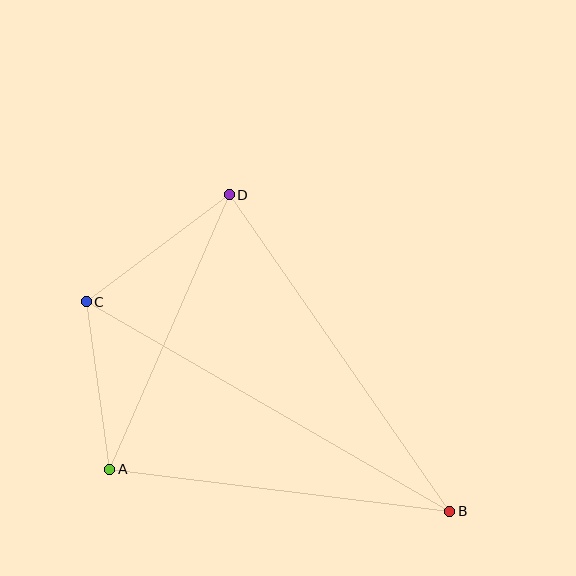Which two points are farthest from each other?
Points B and C are farthest from each other.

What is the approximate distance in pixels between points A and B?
The distance between A and B is approximately 343 pixels.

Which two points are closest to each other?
Points A and C are closest to each other.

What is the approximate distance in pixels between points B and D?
The distance between B and D is approximately 386 pixels.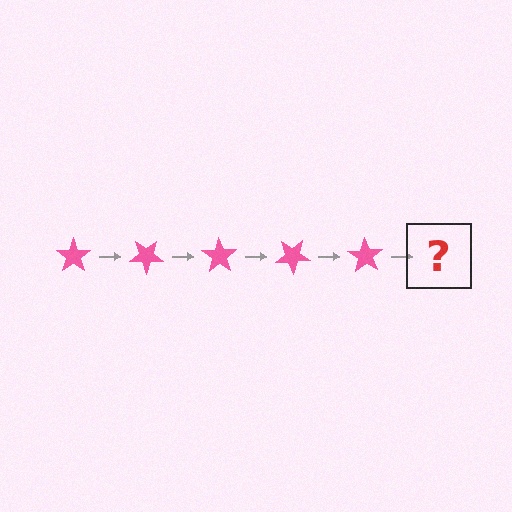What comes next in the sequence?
The next element should be a pink star rotated 175 degrees.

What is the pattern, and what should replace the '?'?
The pattern is that the star rotates 35 degrees each step. The '?' should be a pink star rotated 175 degrees.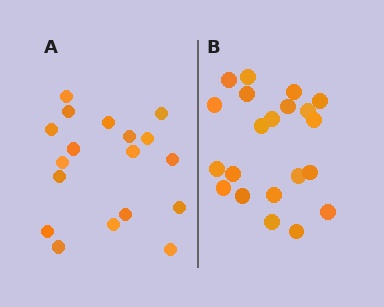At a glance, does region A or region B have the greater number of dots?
Region B (the right region) has more dots.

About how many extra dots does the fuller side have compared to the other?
Region B has just a few more — roughly 2 or 3 more dots than region A.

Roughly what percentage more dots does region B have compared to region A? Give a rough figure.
About 15% more.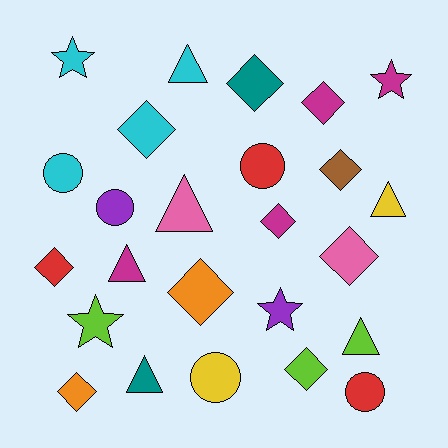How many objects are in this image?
There are 25 objects.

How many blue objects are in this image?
There are no blue objects.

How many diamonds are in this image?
There are 10 diamonds.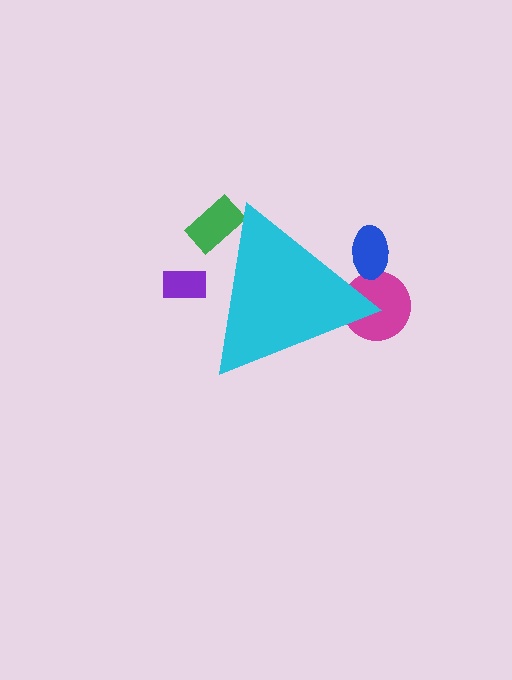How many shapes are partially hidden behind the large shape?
4 shapes are partially hidden.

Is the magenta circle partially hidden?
Yes, the magenta circle is partially hidden behind the cyan triangle.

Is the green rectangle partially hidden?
Yes, the green rectangle is partially hidden behind the cyan triangle.